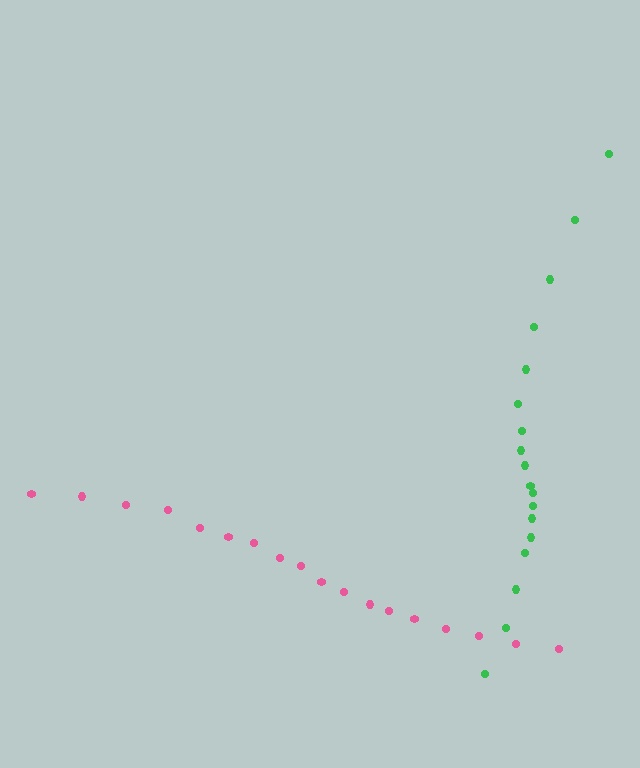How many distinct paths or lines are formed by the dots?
There are 2 distinct paths.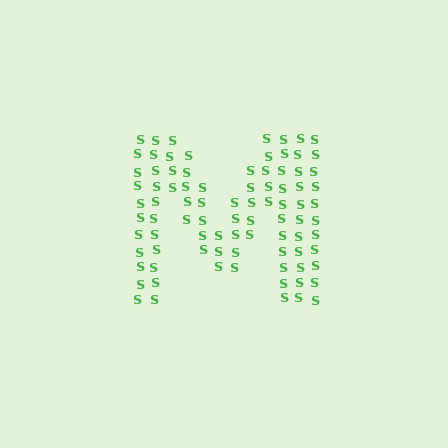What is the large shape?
The large shape is the letter M.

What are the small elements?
The small elements are letter S's.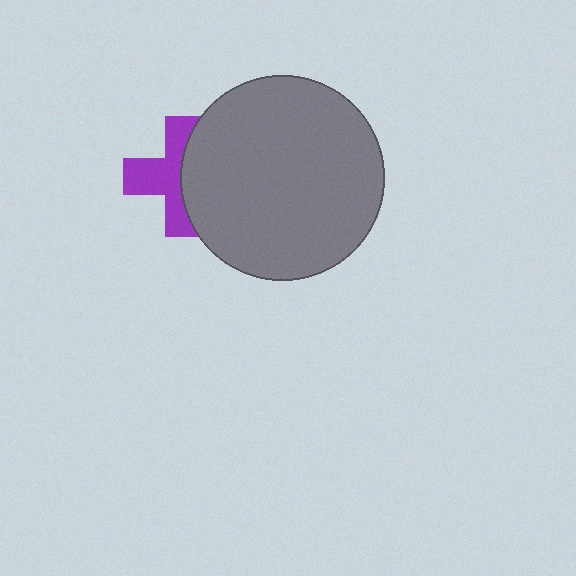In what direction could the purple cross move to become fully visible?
The purple cross could move left. That would shift it out from behind the gray circle entirely.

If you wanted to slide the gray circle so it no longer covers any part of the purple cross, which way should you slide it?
Slide it right — that is the most direct way to separate the two shapes.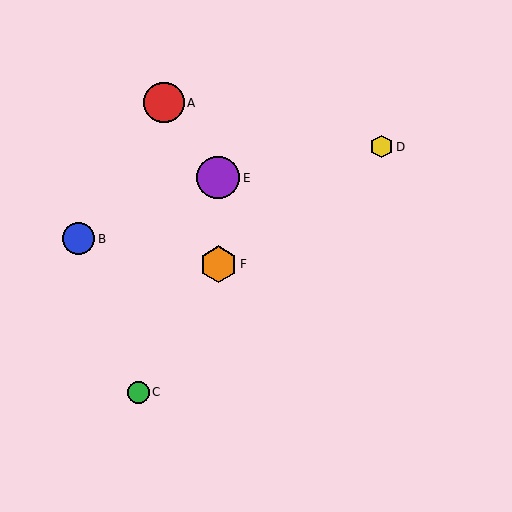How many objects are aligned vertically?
2 objects (E, F) are aligned vertically.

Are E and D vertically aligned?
No, E is at x≈218 and D is at x≈381.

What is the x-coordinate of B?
Object B is at x≈79.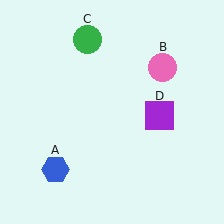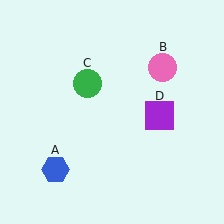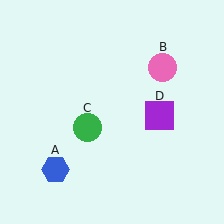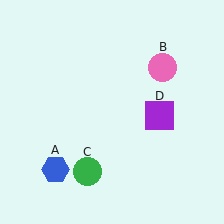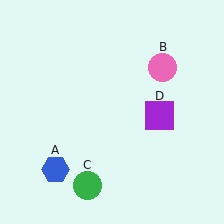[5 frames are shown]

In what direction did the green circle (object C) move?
The green circle (object C) moved down.